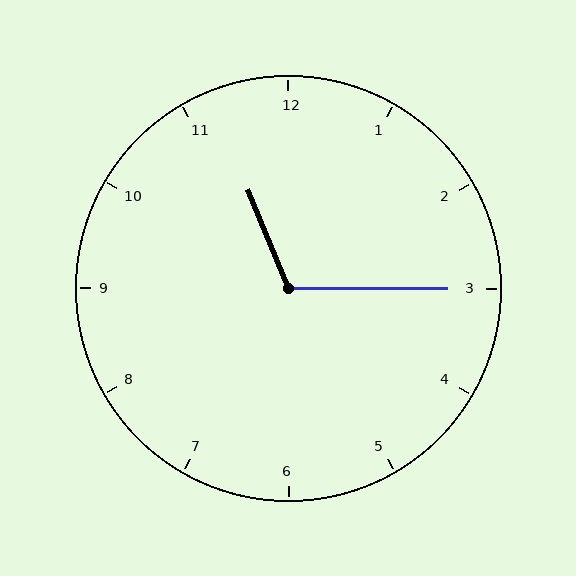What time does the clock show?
11:15.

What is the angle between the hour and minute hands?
Approximately 112 degrees.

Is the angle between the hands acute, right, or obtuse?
It is obtuse.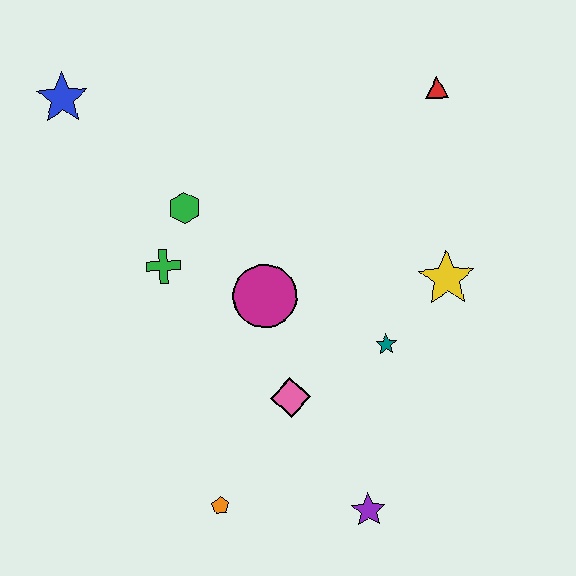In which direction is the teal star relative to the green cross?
The teal star is to the right of the green cross.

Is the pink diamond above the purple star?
Yes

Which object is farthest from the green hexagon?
The purple star is farthest from the green hexagon.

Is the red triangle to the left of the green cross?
No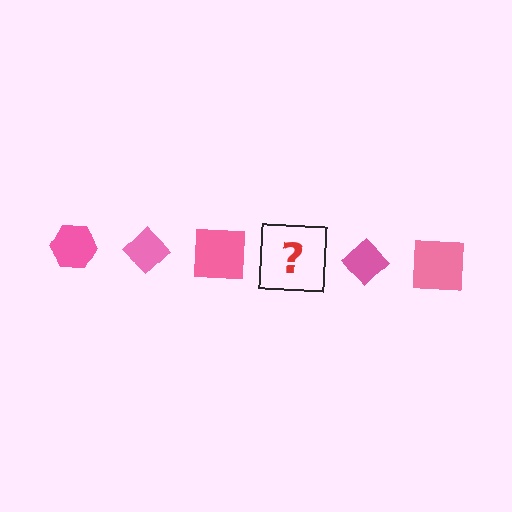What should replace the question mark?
The question mark should be replaced with a pink hexagon.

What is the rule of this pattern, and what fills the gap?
The rule is that the pattern cycles through hexagon, diamond, square shapes in pink. The gap should be filled with a pink hexagon.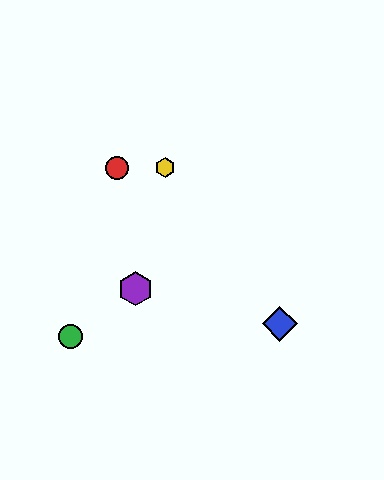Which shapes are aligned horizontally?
The red circle, the yellow hexagon are aligned horizontally.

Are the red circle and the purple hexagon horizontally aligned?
No, the red circle is at y≈168 and the purple hexagon is at y≈289.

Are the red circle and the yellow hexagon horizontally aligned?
Yes, both are at y≈168.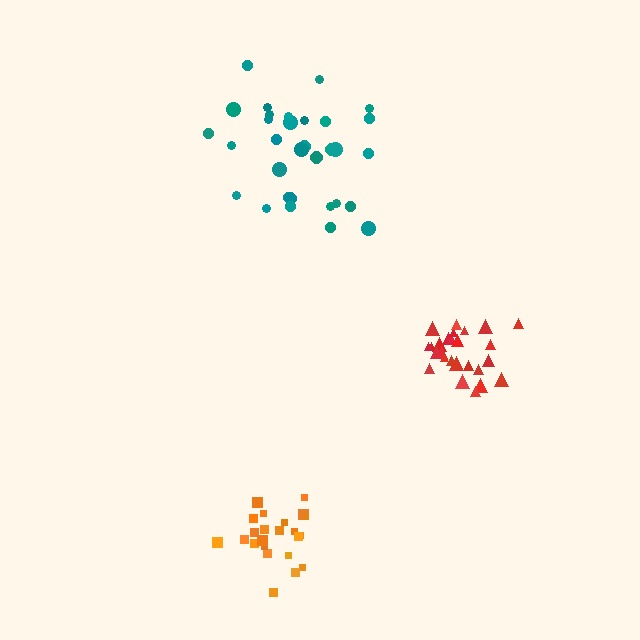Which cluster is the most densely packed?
Orange.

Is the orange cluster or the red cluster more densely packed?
Orange.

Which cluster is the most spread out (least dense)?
Teal.